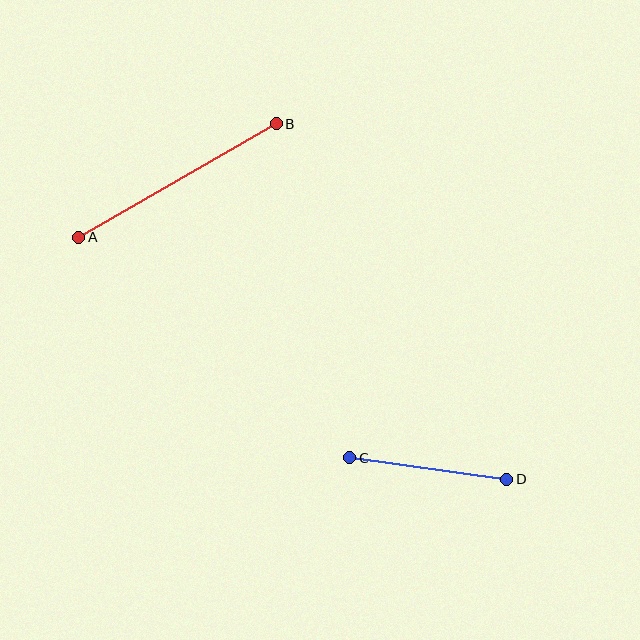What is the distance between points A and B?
The distance is approximately 228 pixels.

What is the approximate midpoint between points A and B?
The midpoint is at approximately (177, 181) pixels.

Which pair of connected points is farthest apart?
Points A and B are farthest apart.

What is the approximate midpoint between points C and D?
The midpoint is at approximately (428, 469) pixels.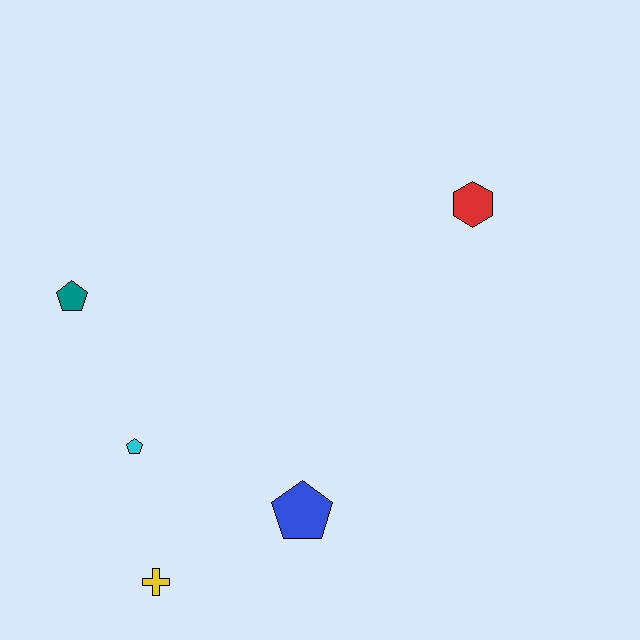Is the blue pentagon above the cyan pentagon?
No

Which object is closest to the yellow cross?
The cyan pentagon is closest to the yellow cross.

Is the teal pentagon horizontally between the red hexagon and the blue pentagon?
No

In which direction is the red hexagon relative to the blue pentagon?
The red hexagon is above the blue pentagon.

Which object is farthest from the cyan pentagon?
The red hexagon is farthest from the cyan pentagon.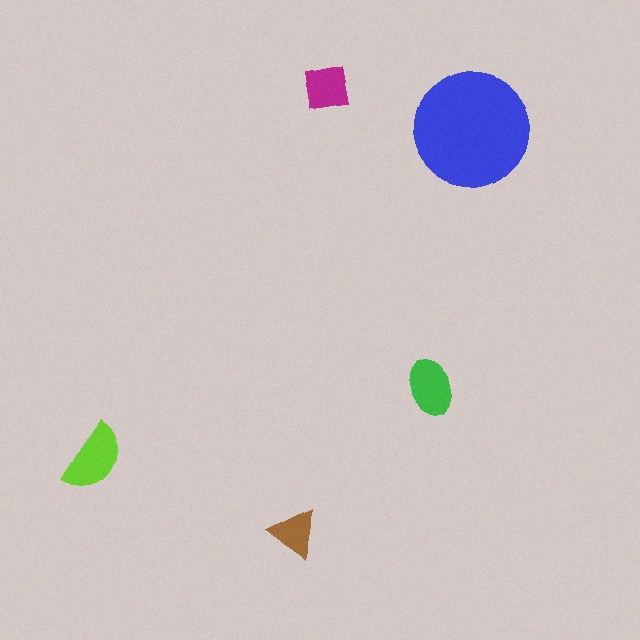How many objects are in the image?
There are 5 objects in the image.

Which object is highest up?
The magenta square is topmost.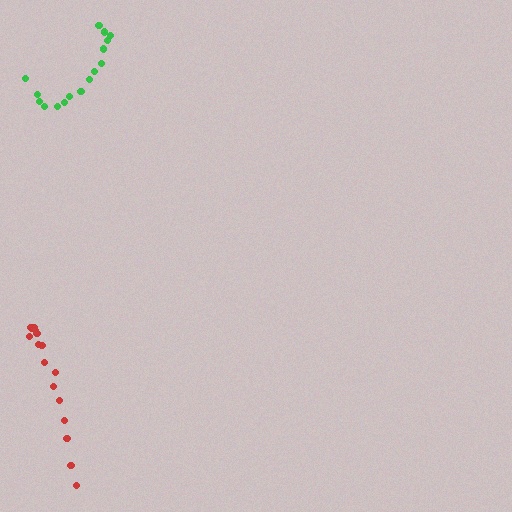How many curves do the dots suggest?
There are 2 distinct paths.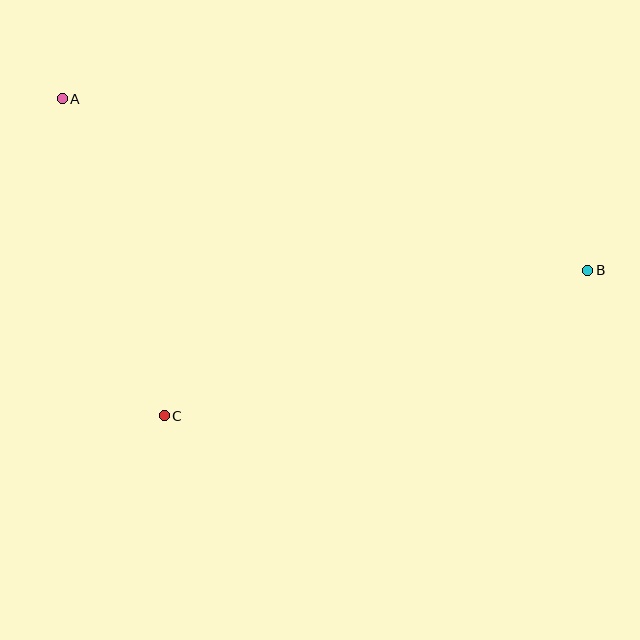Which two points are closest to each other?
Points A and C are closest to each other.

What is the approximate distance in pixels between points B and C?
The distance between B and C is approximately 448 pixels.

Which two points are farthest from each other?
Points A and B are farthest from each other.